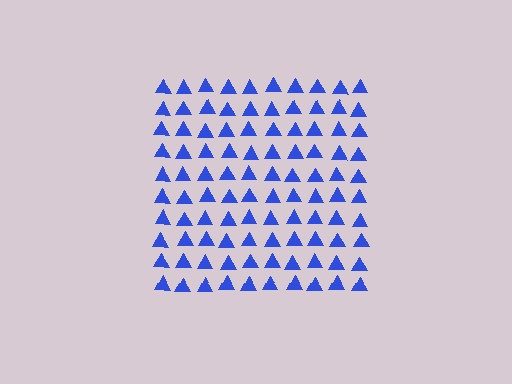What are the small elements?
The small elements are triangles.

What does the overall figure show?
The overall figure shows a square.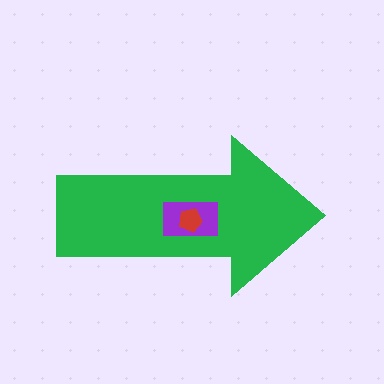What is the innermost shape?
The red pentagon.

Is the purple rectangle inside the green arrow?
Yes.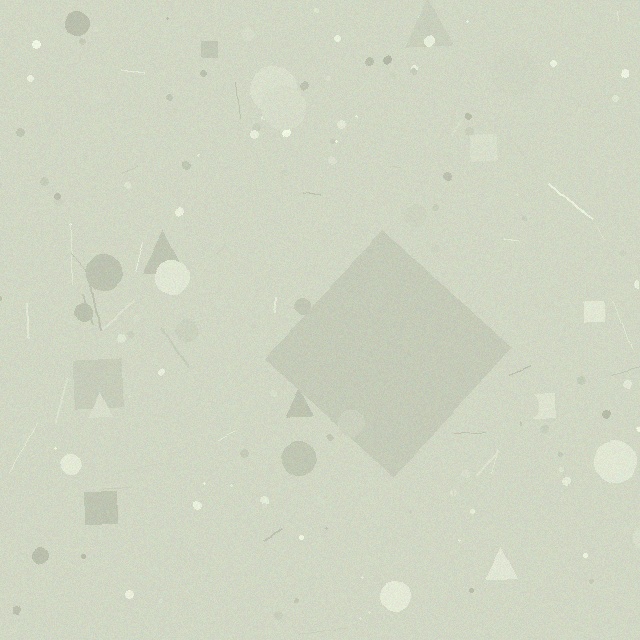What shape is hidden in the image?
A diamond is hidden in the image.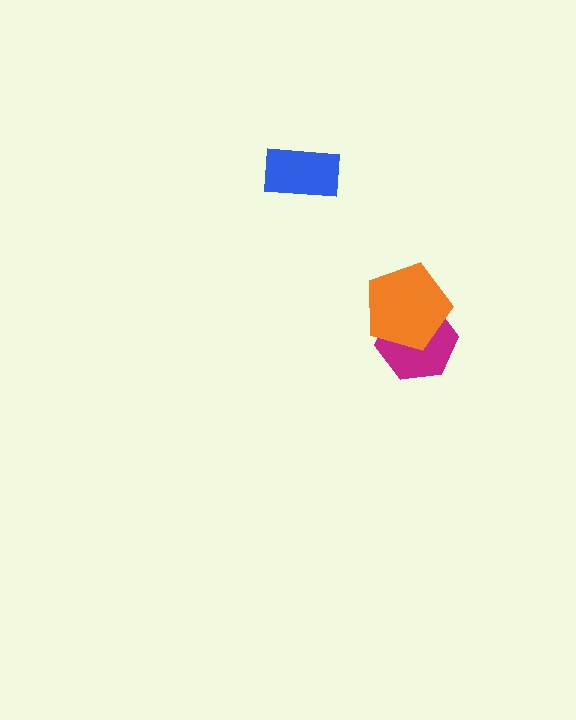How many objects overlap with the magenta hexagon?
1 object overlaps with the magenta hexagon.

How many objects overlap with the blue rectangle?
0 objects overlap with the blue rectangle.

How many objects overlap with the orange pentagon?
1 object overlaps with the orange pentagon.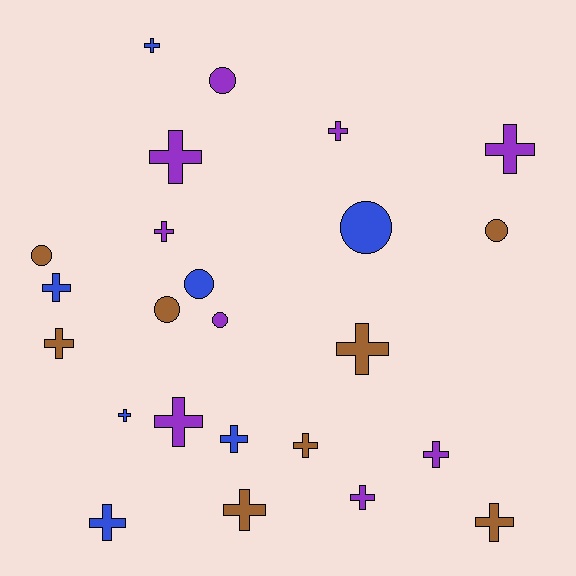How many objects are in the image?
There are 24 objects.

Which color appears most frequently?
Purple, with 9 objects.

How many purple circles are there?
There are 2 purple circles.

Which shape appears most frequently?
Cross, with 17 objects.